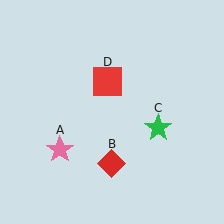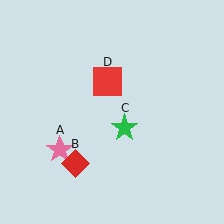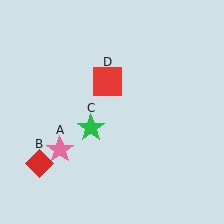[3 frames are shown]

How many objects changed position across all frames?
2 objects changed position: red diamond (object B), green star (object C).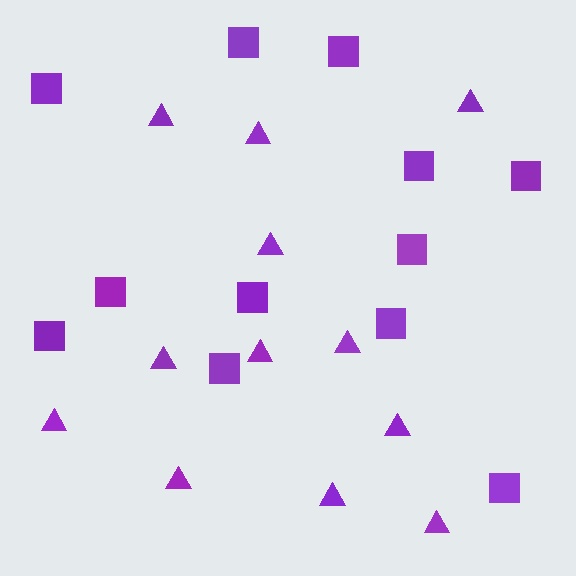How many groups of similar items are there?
There are 2 groups: one group of triangles (12) and one group of squares (12).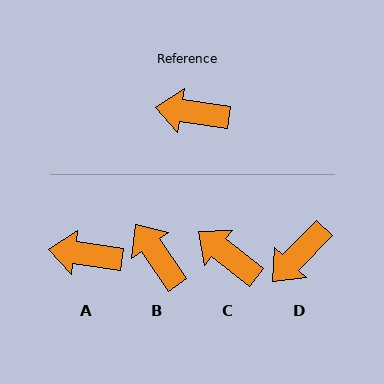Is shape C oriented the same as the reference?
No, it is off by about 30 degrees.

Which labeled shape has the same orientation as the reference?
A.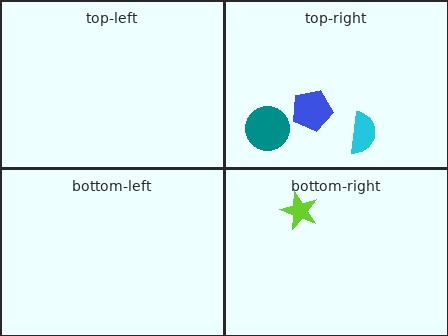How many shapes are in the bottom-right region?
1.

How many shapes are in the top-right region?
3.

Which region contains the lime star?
The bottom-right region.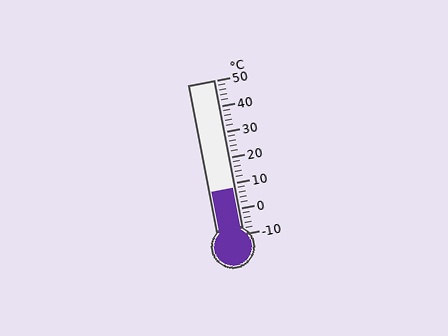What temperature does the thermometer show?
The thermometer shows approximately 8°C.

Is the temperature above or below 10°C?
The temperature is below 10°C.